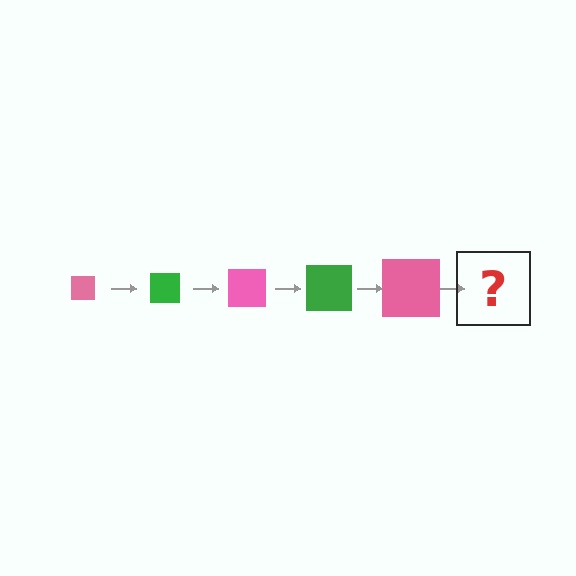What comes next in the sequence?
The next element should be a green square, larger than the previous one.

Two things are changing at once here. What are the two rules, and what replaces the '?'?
The two rules are that the square grows larger each step and the color cycles through pink and green. The '?' should be a green square, larger than the previous one.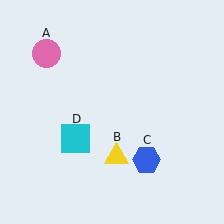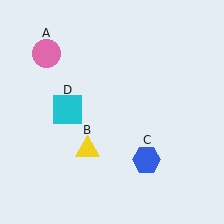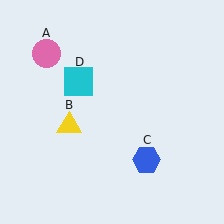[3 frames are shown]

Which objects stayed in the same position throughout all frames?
Pink circle (object A) and blue hexagon (object C) remained stationary.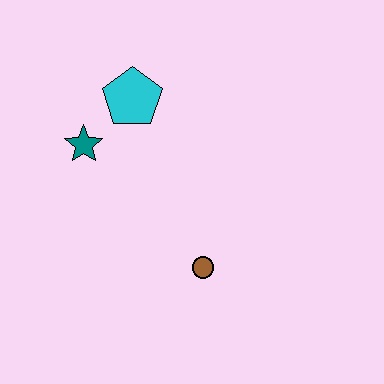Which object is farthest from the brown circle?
The cyan pentagon is farthest from the brown circle.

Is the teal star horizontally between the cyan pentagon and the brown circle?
No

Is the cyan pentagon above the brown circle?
Yes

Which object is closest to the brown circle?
The teal star is closest to the brown circle.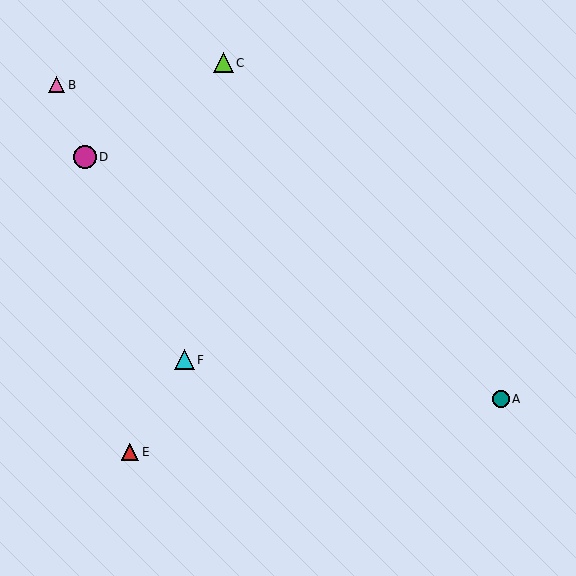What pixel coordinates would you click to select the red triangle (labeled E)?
Click at (130, 452) to select the red triangle E.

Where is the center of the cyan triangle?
The center of the cyan triangle is at (185, 360).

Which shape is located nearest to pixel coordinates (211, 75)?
The lime triangle (labeled C) at (223, 63) is nearest to that location.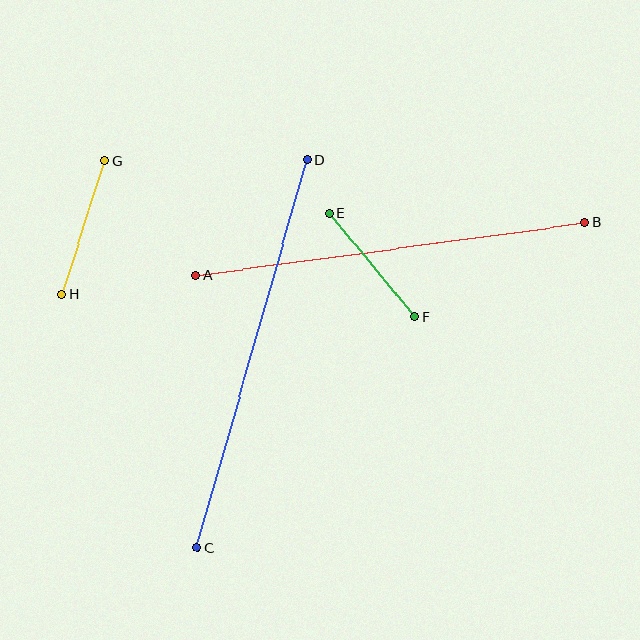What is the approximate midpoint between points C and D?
The midpoint is at approximately (252, 354) pixels.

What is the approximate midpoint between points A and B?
The midpoint is at approximately (390, 249) pixels.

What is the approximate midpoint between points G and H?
The midpoint is at approximately (83, 228) pixels.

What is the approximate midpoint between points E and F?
The midpoint is at approximately (372, 265) pixels.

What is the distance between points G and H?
The distance is approximately 140 pixels.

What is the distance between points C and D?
The distance is approximately 403 pixels.